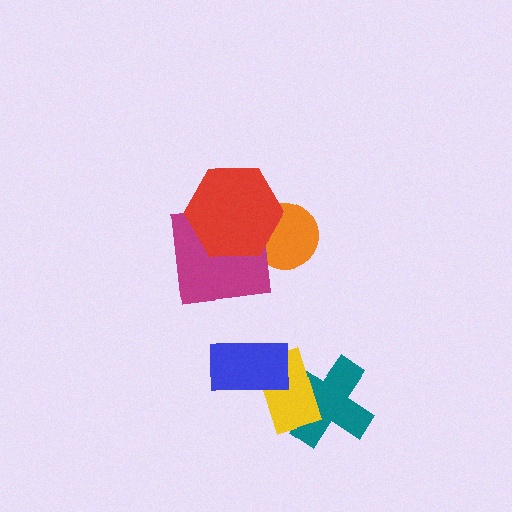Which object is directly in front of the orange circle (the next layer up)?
The magenta square is directly in front of the orange circle.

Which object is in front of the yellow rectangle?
The blue rectangle is in front of the yellow rectangle.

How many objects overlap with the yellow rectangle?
2 objects overlap with the yellow rectangle.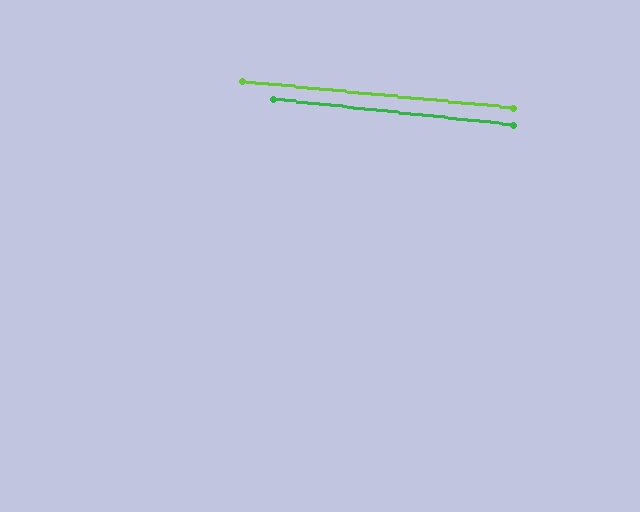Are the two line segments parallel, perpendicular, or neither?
Parallel — their directions differ by only 0.6°.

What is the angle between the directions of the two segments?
Approximately 1 degree.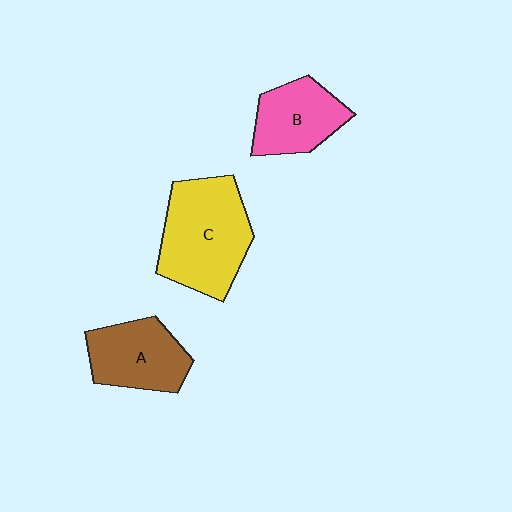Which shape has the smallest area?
Shape B (pink).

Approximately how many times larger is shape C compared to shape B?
Approximately 1.6 times.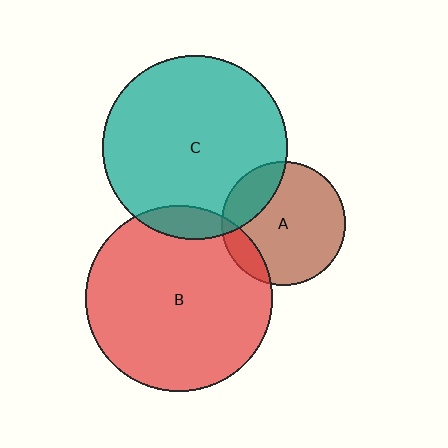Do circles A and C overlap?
Yes.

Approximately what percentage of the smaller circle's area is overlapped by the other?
Approximately 20%.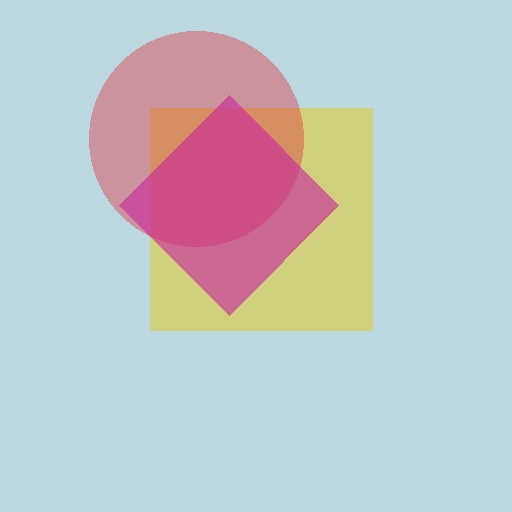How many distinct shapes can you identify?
There are 3 distinct shapes: a yellow square, a red circle, a magenta diamond.